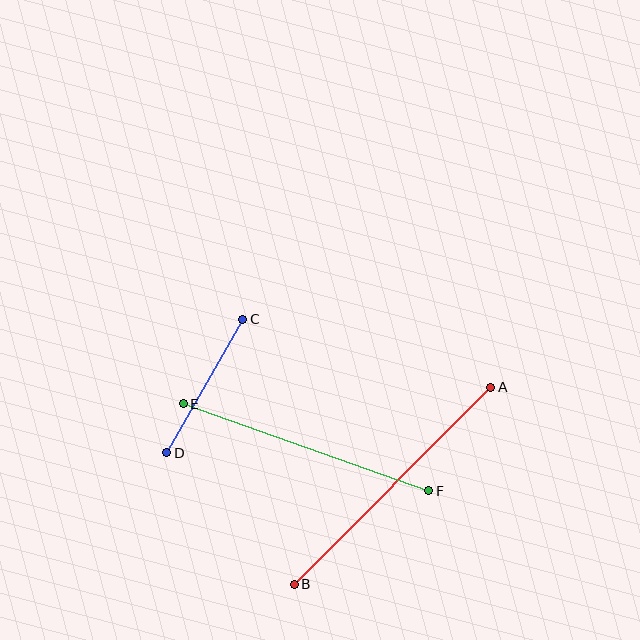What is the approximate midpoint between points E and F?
The midpoint is at approximately (306, 447) pixels.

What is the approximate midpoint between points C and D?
The midpoint is at approximately (205, 386) pixels.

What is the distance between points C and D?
The distance is approximately 154 pixels.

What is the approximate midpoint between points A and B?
The midpoint is at approximately (393, 486) pixels.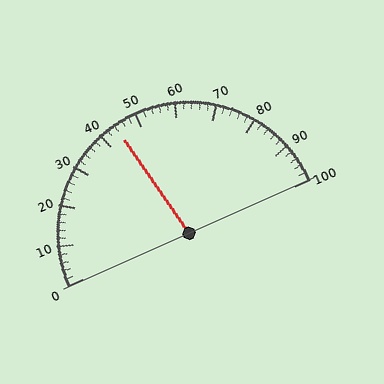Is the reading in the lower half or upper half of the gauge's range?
The reading is in the lower half of the range (0 to 100).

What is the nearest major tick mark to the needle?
The nearest major tick mark is 40.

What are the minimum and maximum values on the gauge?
The gauge ranges from 0 to 100.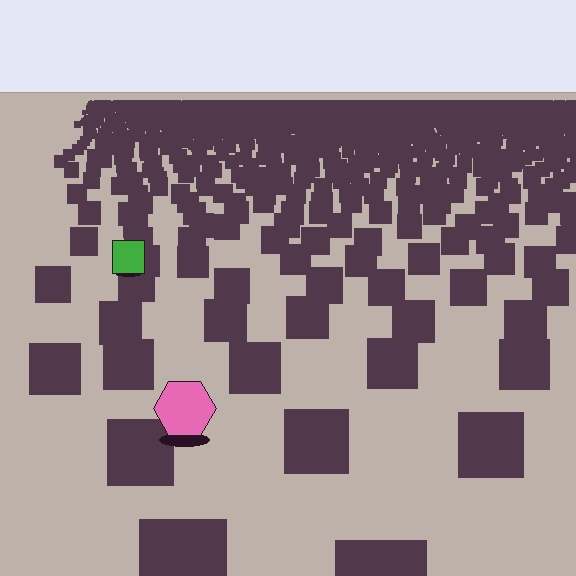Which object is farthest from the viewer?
The green square is farthest from the viewer. It appears smaller and the ground texture around it is denser.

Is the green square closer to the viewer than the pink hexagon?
No. The pink hexagon is closer — you can tell from the texture gradient: the ground texture is coarser near it.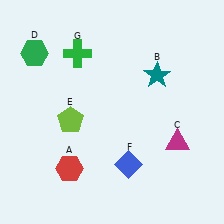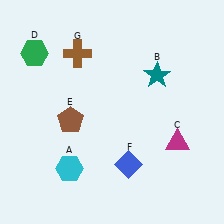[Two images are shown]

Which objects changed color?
A changed from red to cyan. E changed from lime to brown. G changed from green to brown.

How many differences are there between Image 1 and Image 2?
There are 3 differences between the two images.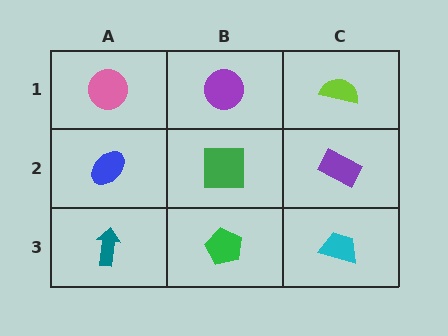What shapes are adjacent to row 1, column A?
A blue ellipse (row 2, column A), a purple circle (row 1, column B).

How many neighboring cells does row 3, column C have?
2.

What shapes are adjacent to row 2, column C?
A lime semicircle (row 1, column C), a cyan trapezoid (row 3, column C), a green square (row 2, column B).